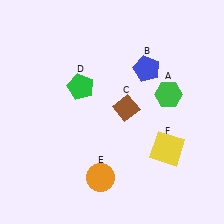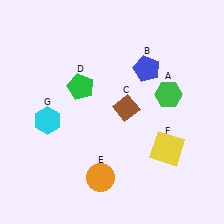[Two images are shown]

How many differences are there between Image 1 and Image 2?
There is 1 difference between the two images.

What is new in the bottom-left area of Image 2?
A cyan hexagon (G) was added in the bottom-left area of Image 2.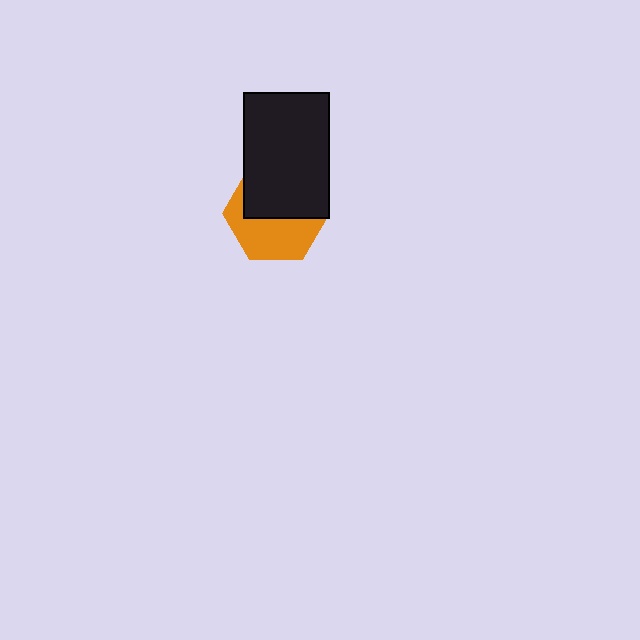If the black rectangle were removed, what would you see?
You would see the complete orange hexagon.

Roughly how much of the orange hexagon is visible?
About half of it is visible (roughly 48%).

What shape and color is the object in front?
The object in front is a black rectangle.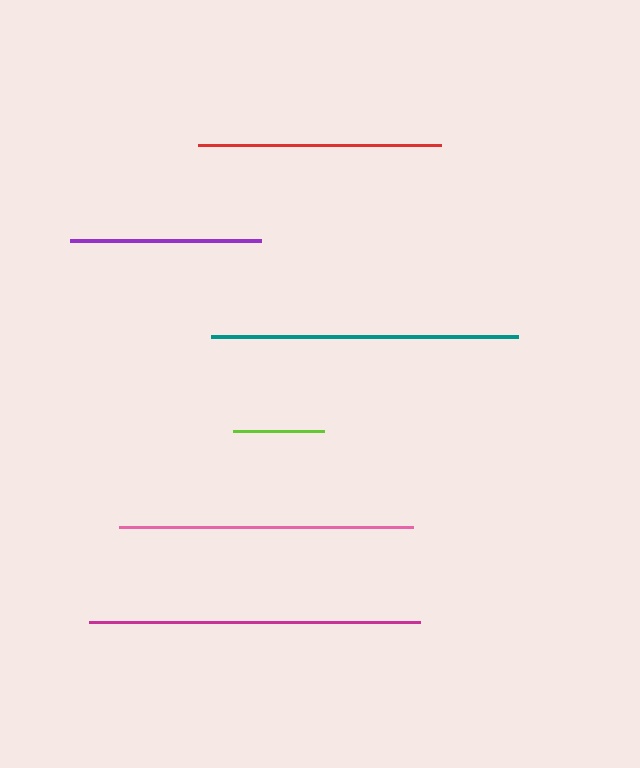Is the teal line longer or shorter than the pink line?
The teal line is longer than the pink line.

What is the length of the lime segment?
The lime segment is approximately 91 pixels long.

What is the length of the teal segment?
The teal segment is approximately 307 pixels long.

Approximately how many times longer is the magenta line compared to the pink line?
The magenta line is approximately 1.1 times the length of the pink line.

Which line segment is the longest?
The magenta line is the longest at approximately 332 pixels.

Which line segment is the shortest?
The lime line is the shortest at approximately 91 pixels.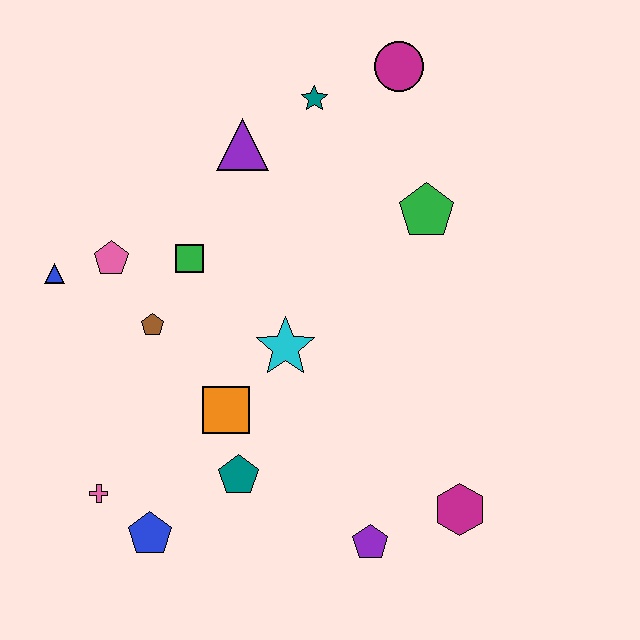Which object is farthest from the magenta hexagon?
The blue triangle is farthest from the magenta hexagon.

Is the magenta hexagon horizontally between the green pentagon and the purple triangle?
No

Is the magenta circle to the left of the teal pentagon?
No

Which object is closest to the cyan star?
The orange square is closest to the cyan star.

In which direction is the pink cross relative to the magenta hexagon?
The pink cross is to the left of the magenta hexagon.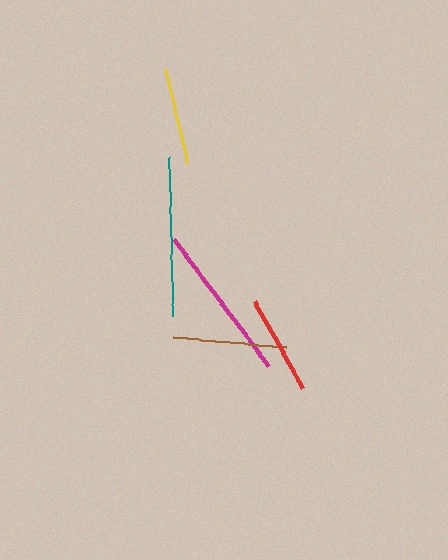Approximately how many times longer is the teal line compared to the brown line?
The teal line is approximately 1.4 times the length of the brown line.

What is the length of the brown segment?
The brown segment is approximately 113 pixels long.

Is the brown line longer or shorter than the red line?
The brown line is longer than the red line.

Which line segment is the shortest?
The yellow line is the shortest at approximately 96 pixels.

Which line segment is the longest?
The magenta line is the longest at approximately 159 pixels.